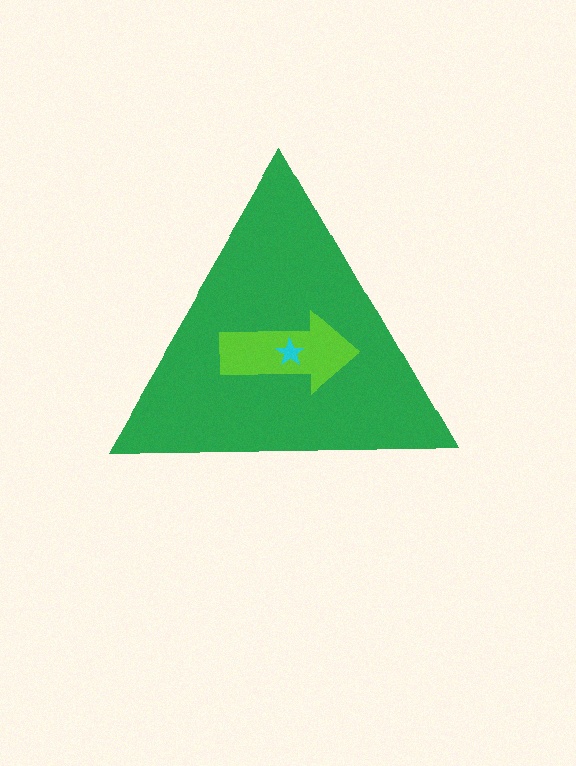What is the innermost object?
The cyan star.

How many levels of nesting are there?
3.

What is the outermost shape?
The green triangle.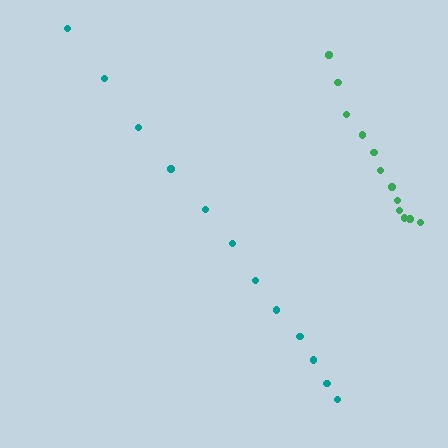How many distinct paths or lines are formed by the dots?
There are 2 distinct paths.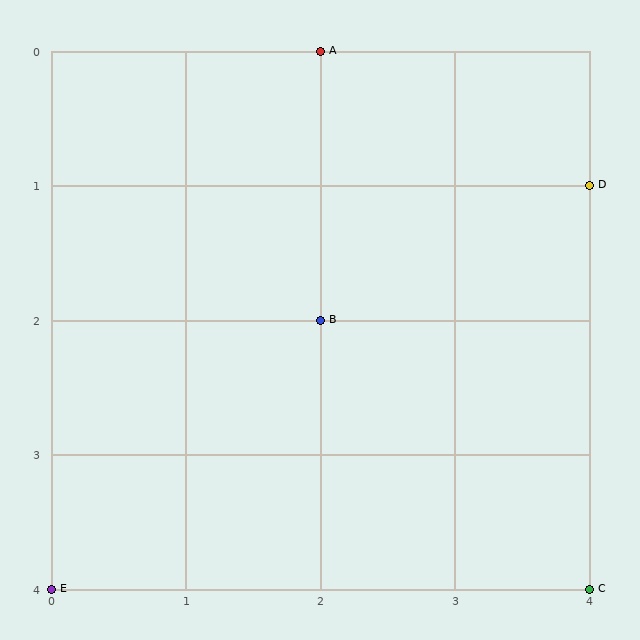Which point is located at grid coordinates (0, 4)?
Point E is at (0, 4).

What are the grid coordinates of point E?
Point E is at grid coordinates (0, 4).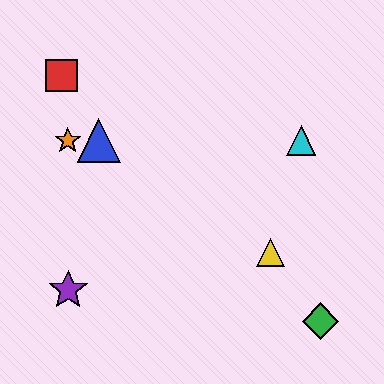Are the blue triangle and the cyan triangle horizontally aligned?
Yes, both are at y≈141.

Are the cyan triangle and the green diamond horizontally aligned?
No, the cyan triangle is at y≈141 and the green diamond is at y≈321.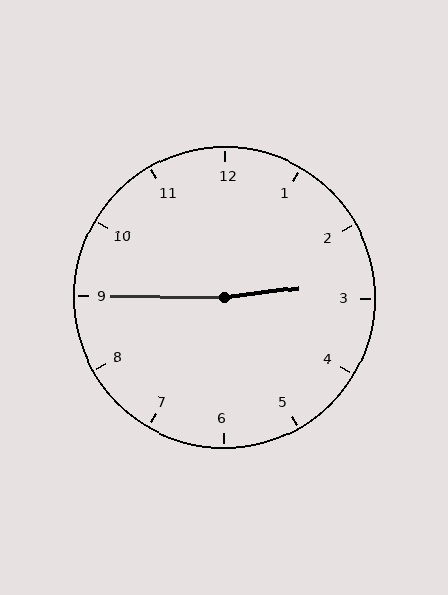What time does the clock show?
2:45.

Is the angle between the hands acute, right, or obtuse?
It is obtuse.